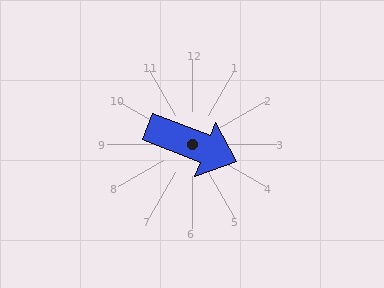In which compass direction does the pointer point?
East.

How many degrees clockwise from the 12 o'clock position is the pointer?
Approximately 112 degrees.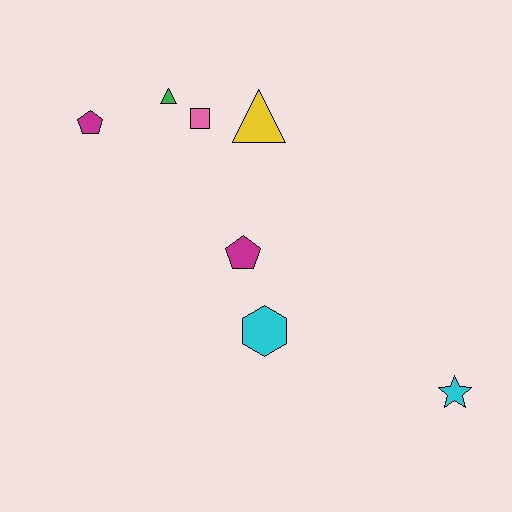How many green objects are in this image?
There is 1 green object.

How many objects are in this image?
There are 7 objects.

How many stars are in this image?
There is 1 star.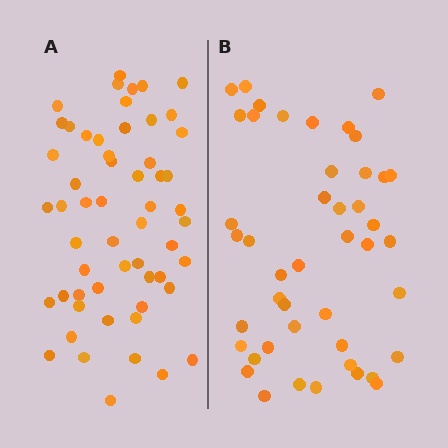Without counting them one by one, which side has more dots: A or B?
Region A (the left region) has more dots.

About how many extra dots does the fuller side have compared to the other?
Region A has roughly 12 or so more dots than region B.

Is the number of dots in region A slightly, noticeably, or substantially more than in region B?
Region A has only slightly more — the two regions are fairly close. The ratio is roughly 1.2 to 1.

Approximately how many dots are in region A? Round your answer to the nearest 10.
About 60 dots. (The exact count is 56, which rounds to 60.)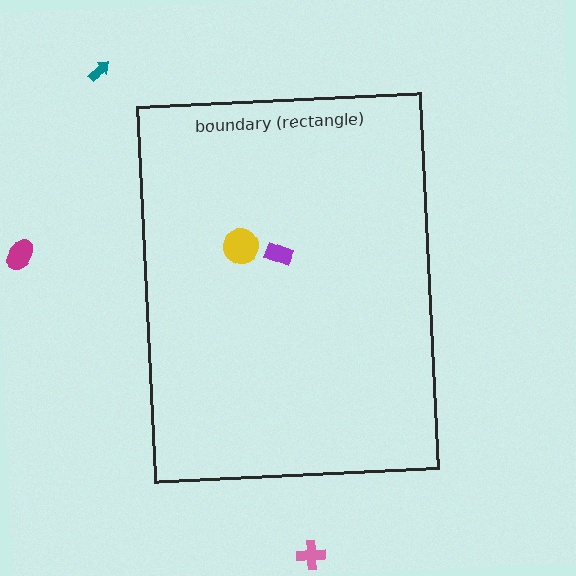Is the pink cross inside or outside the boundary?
Outside.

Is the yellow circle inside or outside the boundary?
Inside.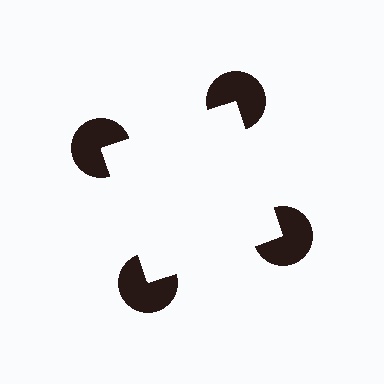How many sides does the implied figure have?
4 sides.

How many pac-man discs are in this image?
There are 4 — one at each vertex of the illusory square.